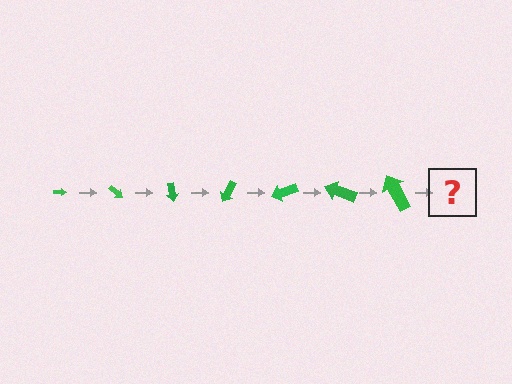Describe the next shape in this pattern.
It should be an arrow, larger than the previous one and rotated 280 degrees from the start.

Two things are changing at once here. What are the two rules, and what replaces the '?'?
The two rules are that the arrow grows larger each step and it rotates 40 degrees each step. The '?' should be an arrow, larger than the previous one and rotated 280 degrees from the start.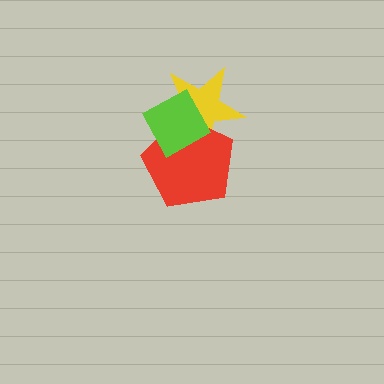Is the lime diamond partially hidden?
No, no other shape covers it.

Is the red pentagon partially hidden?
Yes, it is partially covered by another shape.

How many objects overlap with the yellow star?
2 objects overlap with the yellow star.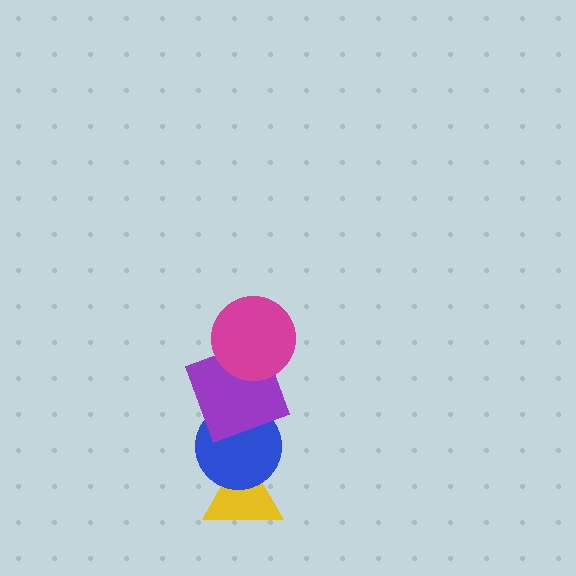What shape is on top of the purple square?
The magenta circle is on top of the purple square.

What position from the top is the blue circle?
The blue circle is 3rd from the top.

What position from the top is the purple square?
The purple square is 2nd from the top.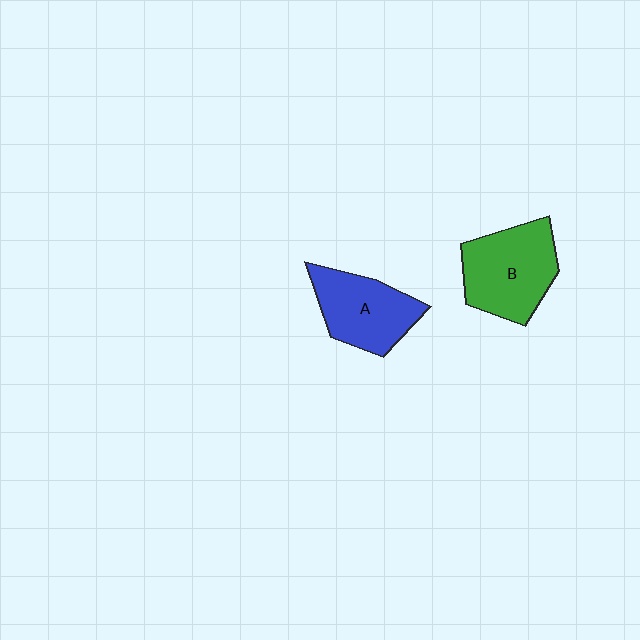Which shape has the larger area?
Shape B (green).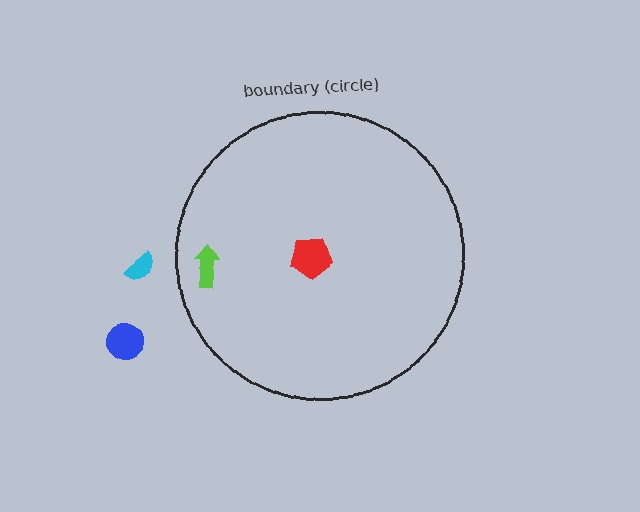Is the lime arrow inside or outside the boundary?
Inside.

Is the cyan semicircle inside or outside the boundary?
Outside.